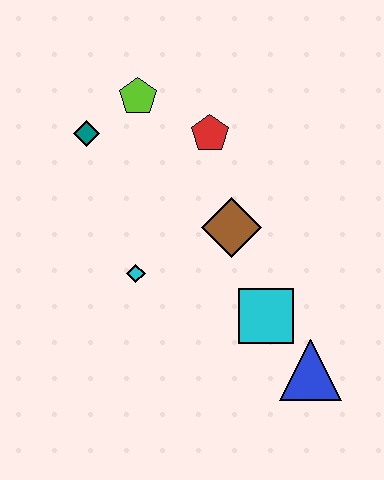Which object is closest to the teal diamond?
The lime pentagon is closest to the teal diamond.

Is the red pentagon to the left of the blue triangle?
Yes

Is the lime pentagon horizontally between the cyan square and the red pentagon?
No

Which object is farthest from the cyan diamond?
The blue triangle is farthest from the cyan diamond.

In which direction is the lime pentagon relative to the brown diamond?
The lime pentagon is above the brown diamond.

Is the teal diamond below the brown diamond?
No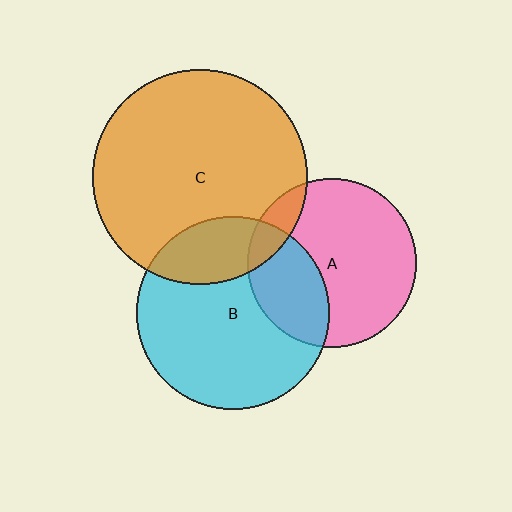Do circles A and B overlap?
Yes.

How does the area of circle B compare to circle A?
Approximately 1.3 times.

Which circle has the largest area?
Circle C (orange).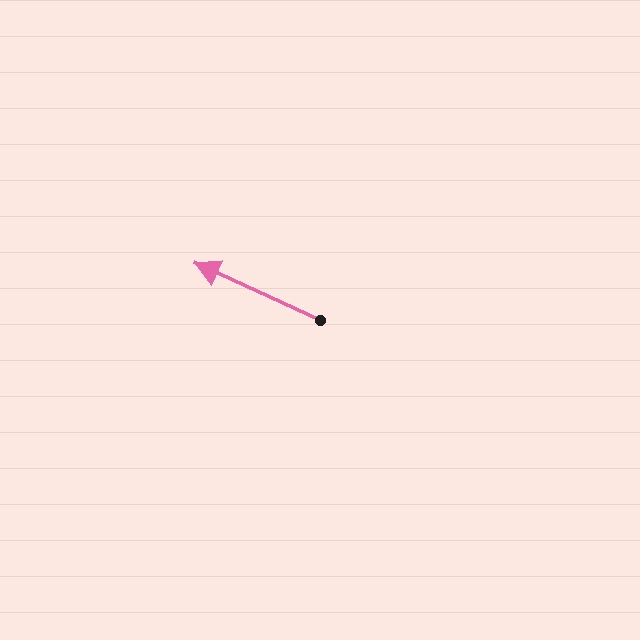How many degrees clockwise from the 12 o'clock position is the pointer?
Approximately 294 degrees.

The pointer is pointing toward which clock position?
Roughly 10 o'clock.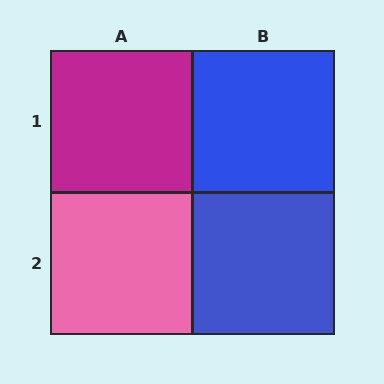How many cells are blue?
2 cells are blue.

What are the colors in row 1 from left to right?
Magenta, blue.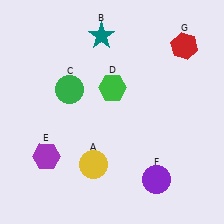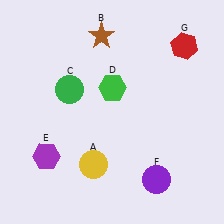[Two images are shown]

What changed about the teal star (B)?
In Image 1, B is teal. In Image 2, it changed to brown.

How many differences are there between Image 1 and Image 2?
There is 1 difference between the two images.